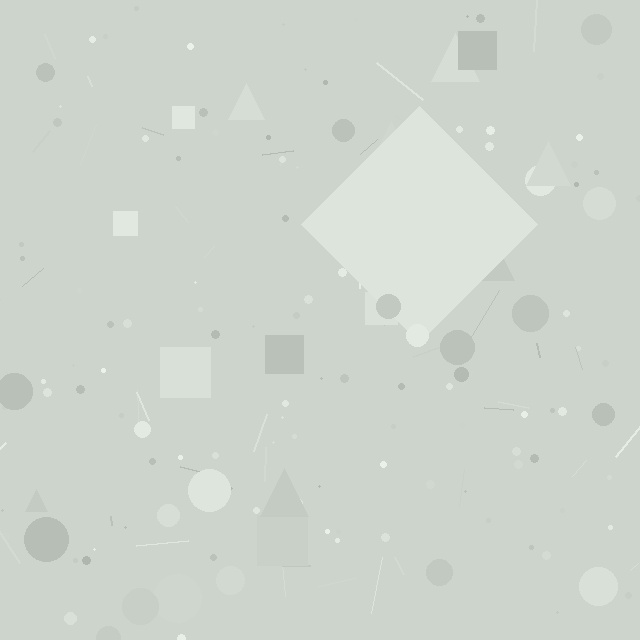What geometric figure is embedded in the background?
A diamond is embedded in the background.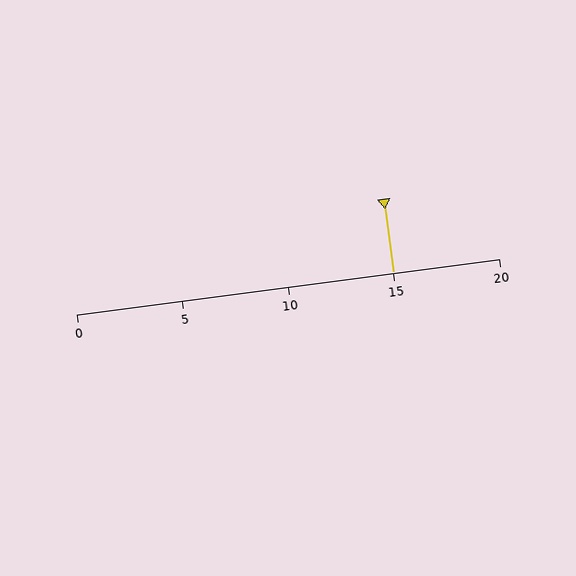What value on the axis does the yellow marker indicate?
The marker indicates approximately 15.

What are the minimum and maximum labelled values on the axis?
The axis runs from 0 to 20.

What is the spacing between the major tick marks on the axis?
The major ticks are spaced 5 apart.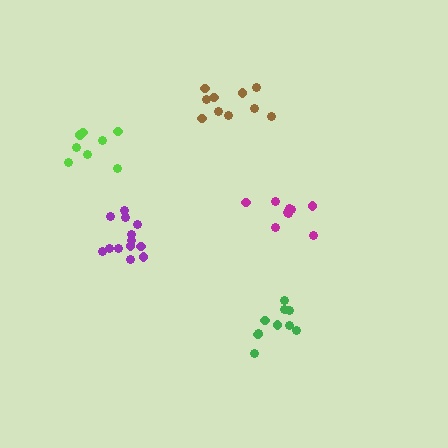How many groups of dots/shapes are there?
There are 5 groups.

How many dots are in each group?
Group 1: 13 dots, Group 2: 10 dots, Group 3: 8 dots, Group 4: 9 dots, Group 5: 10 dots (50 total).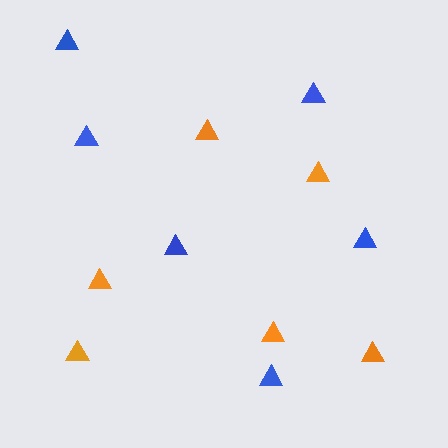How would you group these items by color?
There are 2 groups: one group of blue triangles (6) and one group of orange triangles (6).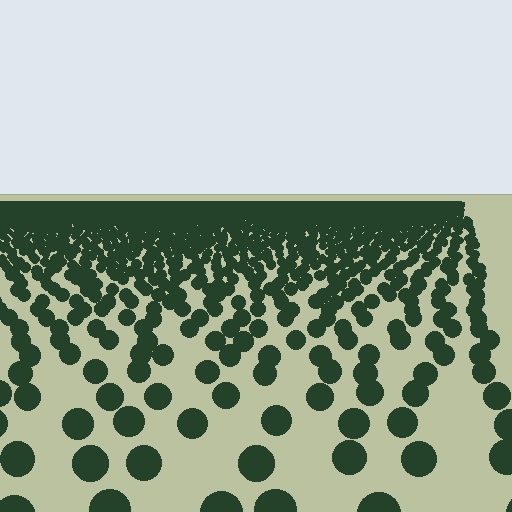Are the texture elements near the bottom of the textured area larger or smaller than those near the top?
Larger. Near the bottom, elements are closer to the viewer and appear at a bigger on-screen size.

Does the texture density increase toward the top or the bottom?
Density increases toward the top.